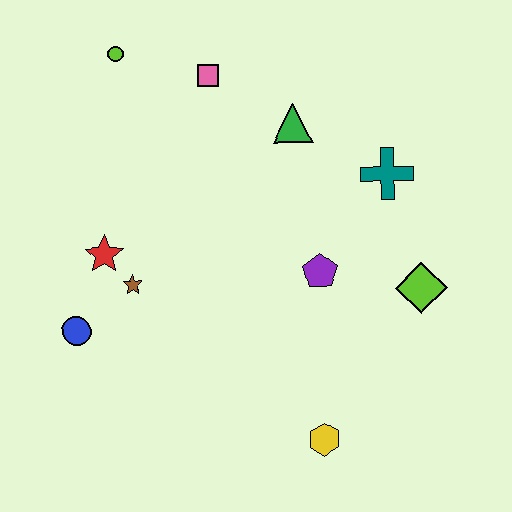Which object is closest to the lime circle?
The pink square is closest to the lime circle.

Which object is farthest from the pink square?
The yellow hexagon is farthest from the pink square.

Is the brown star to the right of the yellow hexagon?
No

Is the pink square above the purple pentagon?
Yes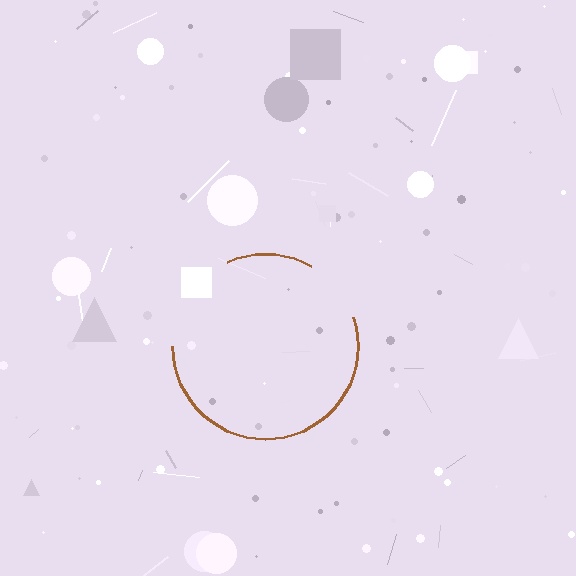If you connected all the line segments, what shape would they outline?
They would outline a circle.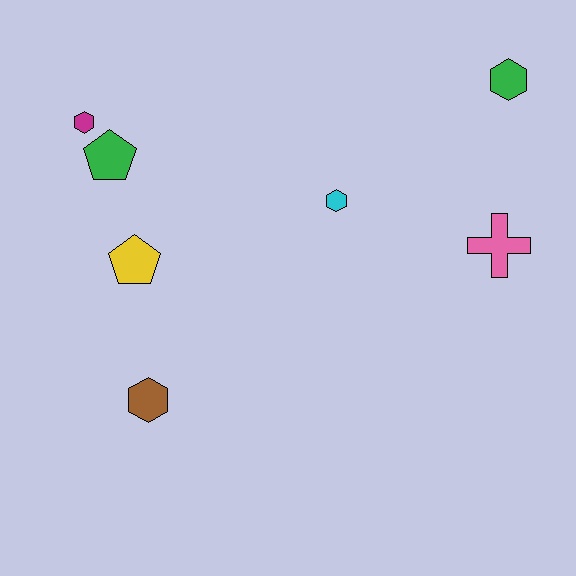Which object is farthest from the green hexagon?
The brown hexagon is farthest from the green hexagon.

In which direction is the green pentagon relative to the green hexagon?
The green pentagon is to the left of the green hexagon.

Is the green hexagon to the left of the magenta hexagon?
No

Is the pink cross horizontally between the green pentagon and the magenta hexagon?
No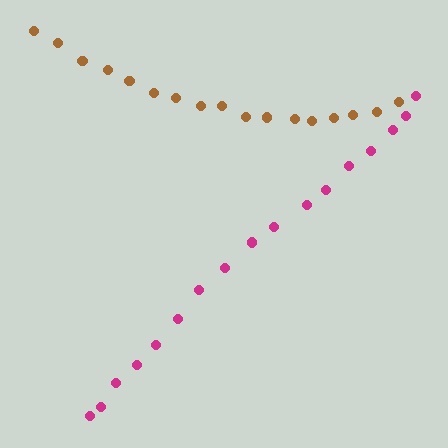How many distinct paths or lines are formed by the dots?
There are 2 distinct paths.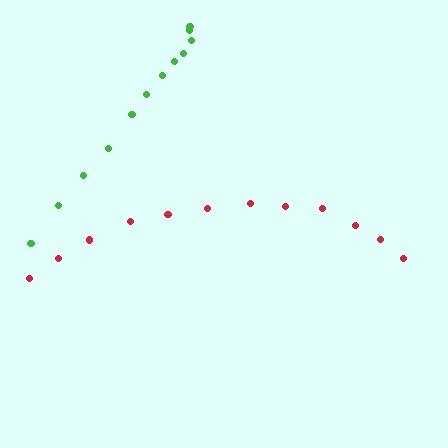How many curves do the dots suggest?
There are 2 distinct paths.